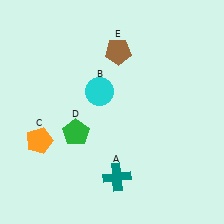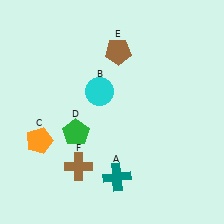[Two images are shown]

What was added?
A brown cross (F) was added in Image 2.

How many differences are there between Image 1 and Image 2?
There is 1 difference between the two images.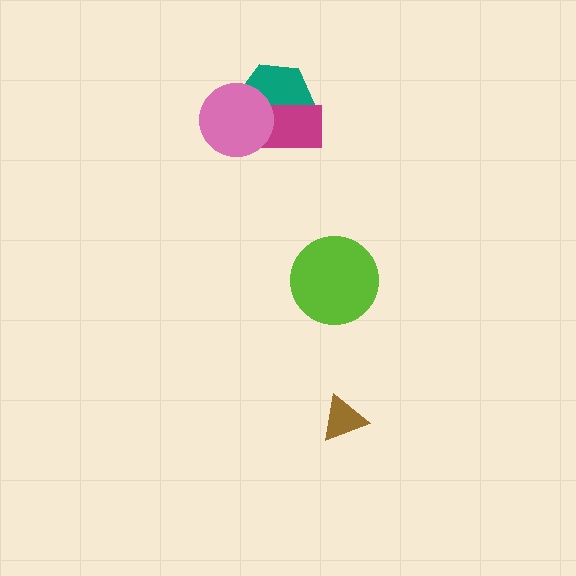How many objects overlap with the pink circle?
2 objects overlap with the pink circle.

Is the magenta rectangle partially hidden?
Yes, it is partially covered by another shape.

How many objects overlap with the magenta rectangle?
2 objects overlap with the magenta rectangle.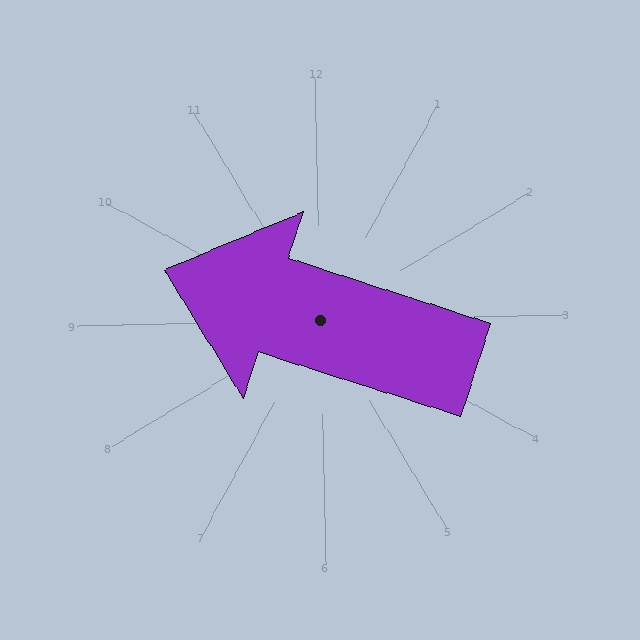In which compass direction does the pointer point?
West.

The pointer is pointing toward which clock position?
Roughly 10 o'clock.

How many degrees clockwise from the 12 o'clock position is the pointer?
Approximately 289 degrees.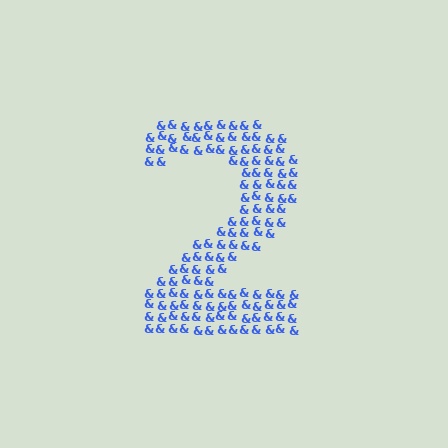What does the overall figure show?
The overall figure shows the digit 2.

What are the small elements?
The small elements are ampersands.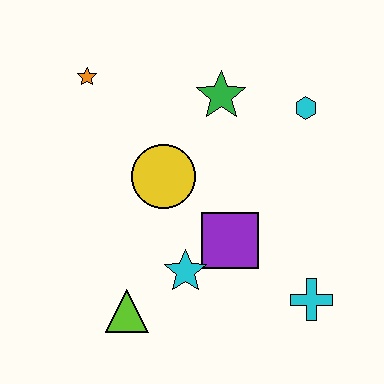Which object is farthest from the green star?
The lime triangle is farthest from the green star.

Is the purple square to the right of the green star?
Yes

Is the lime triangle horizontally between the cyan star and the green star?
No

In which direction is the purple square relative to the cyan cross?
The purple square is to the left of the cyan cross.